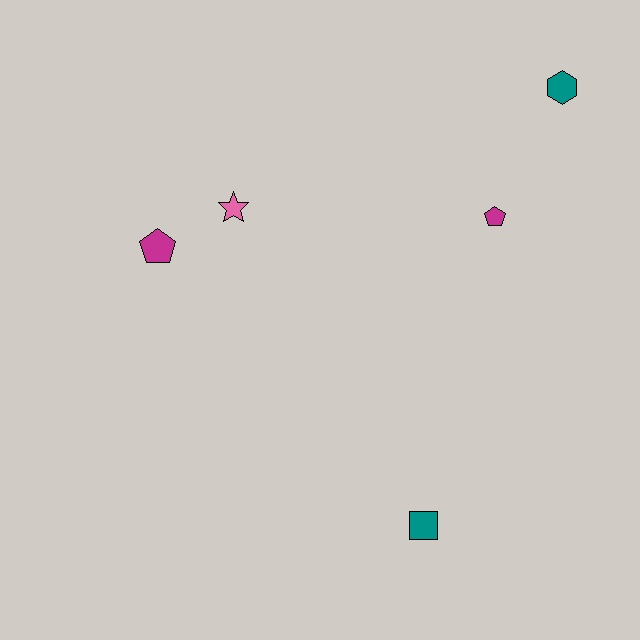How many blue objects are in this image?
There are no blue objects.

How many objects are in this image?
There are 5 objects.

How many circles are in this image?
There are no circles.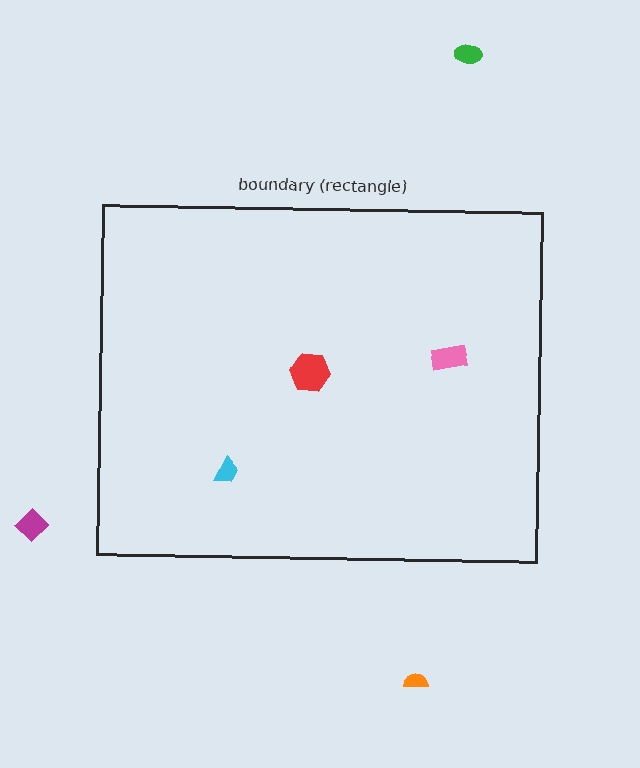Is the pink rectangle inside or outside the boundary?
Inside.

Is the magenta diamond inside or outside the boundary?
Outside.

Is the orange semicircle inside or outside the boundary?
Outside.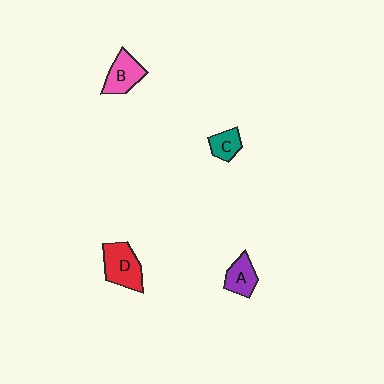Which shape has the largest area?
Shape D (red).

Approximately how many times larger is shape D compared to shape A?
Approximately 1.5 times.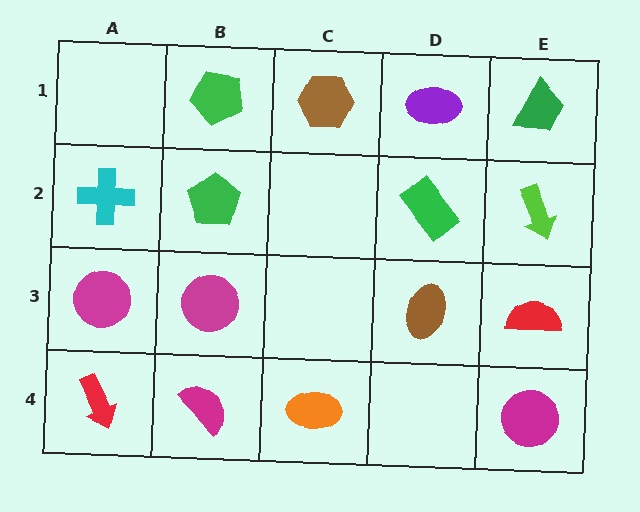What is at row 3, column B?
A magenta circle.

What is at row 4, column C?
An orange ellipse.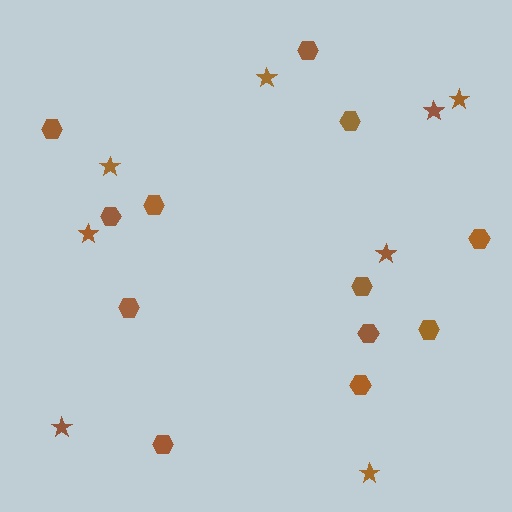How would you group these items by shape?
There are 2 groups: one group of hexagons (12) and one group of stars (8).